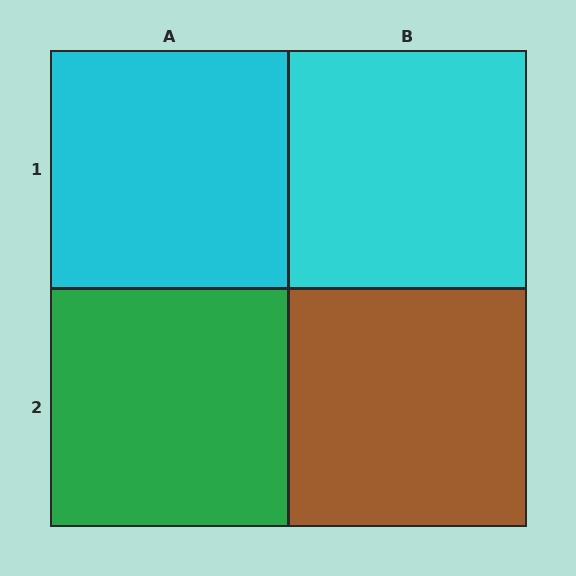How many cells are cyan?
2 cells are cyan.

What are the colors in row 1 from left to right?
Cyan, cyan.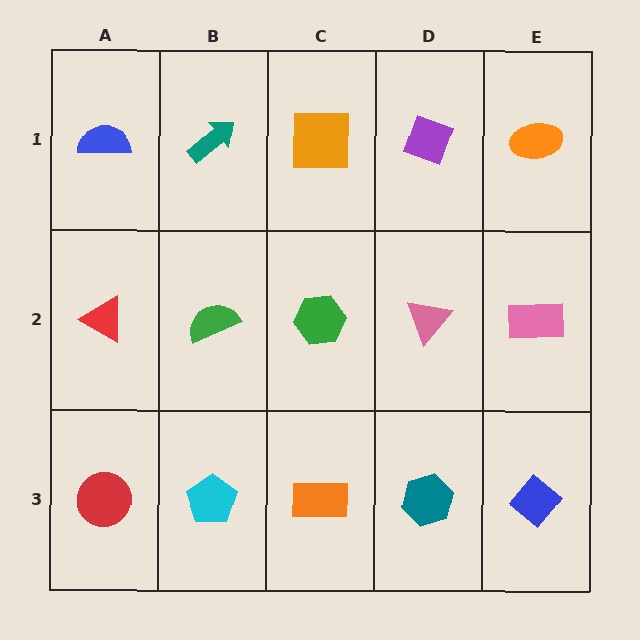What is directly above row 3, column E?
A pink rectangle.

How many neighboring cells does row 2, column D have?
4.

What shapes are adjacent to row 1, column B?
A green semicircle (row 2, column B), a blue semicircle (row 1, column A), an orange square (row 1, column C).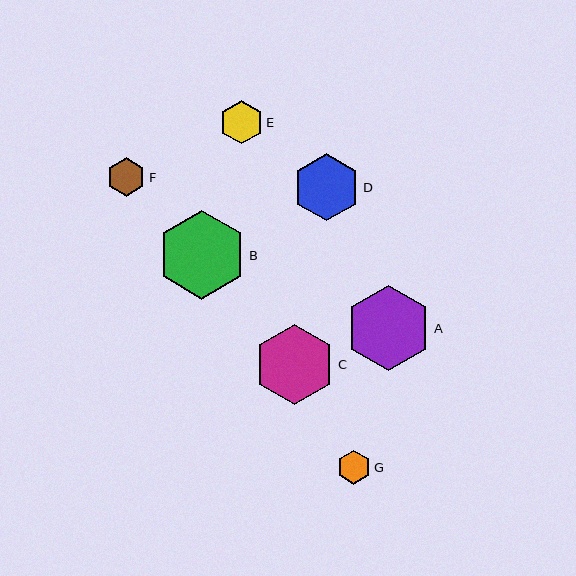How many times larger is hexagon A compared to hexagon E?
Hexagon A is approximately 2.0 times the size of hexagon E.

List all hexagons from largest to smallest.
From largest to smallest: B, A, C, D, E, F, G.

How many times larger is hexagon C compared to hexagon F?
Hexagon C is approximately 2.1 times the size of hexagon F.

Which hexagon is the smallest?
Hexagon G is the smallest with a size of approximately 34 pixels.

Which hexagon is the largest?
Hexagon B is the largest with a size of approximately 89 pixels.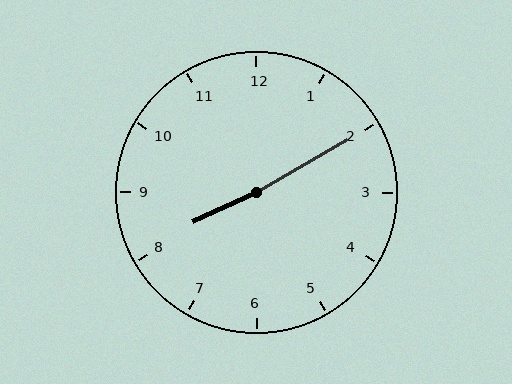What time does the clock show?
8:10.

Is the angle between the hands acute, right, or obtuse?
It is obtuse.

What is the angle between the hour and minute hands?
Approximately 175 degrees.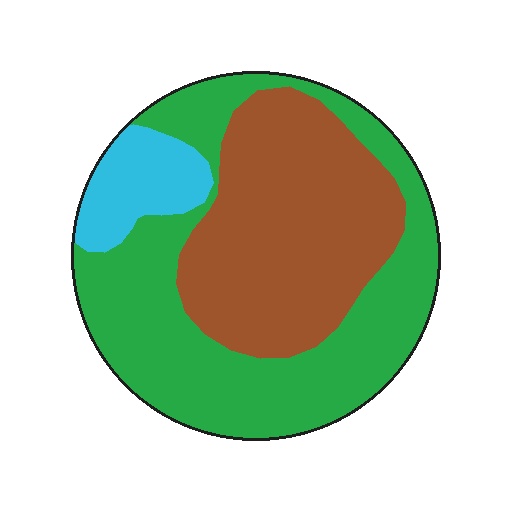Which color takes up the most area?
Green, at roughly 50%.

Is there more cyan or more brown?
Brown.